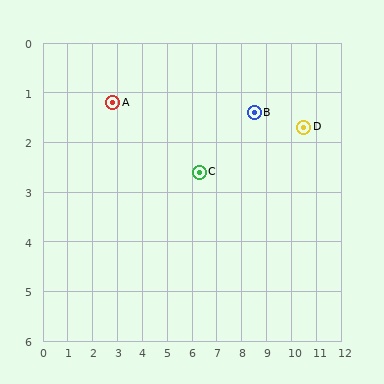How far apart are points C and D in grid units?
Points C and D are about 4.3 grid units apart.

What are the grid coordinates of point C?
Point C is at approximately (6.3, 2.6).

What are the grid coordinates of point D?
Point D is at approximately (10.5, 1.7).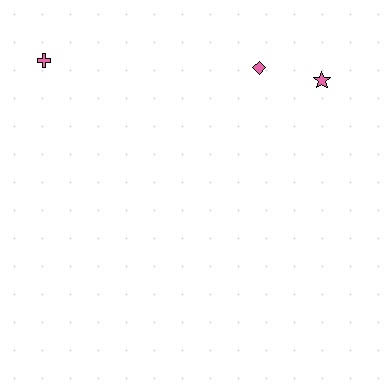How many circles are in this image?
There are no circles.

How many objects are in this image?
There are 3 objects.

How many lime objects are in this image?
There are no lime objects.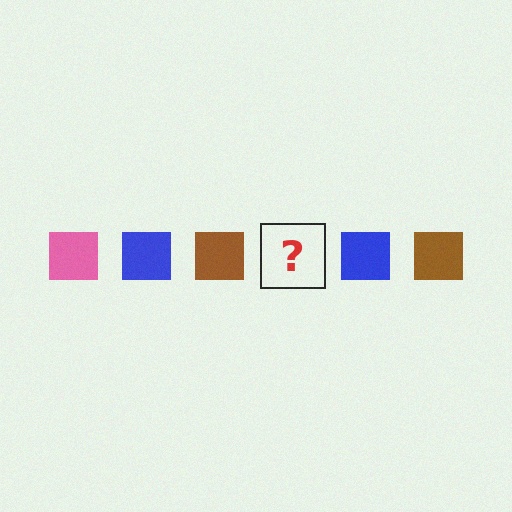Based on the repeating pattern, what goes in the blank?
The blank should be a pink square.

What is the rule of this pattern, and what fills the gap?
The rule is that the pattern cycles through pink, blue, brown squares. The gap should be filled with a pink square.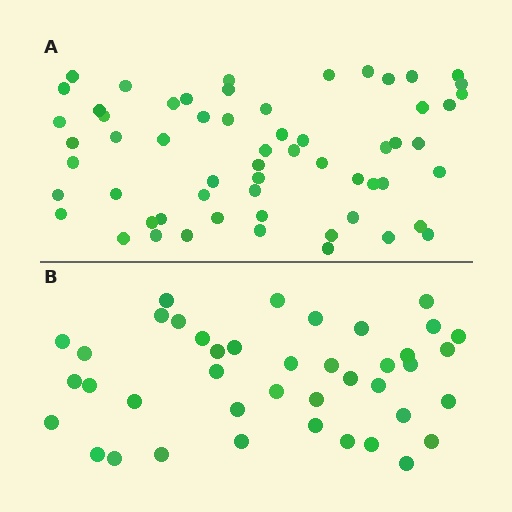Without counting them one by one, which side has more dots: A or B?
Region A (the top region) has more dots.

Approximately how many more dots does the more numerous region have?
Region A has approximately 20 more dots than region B.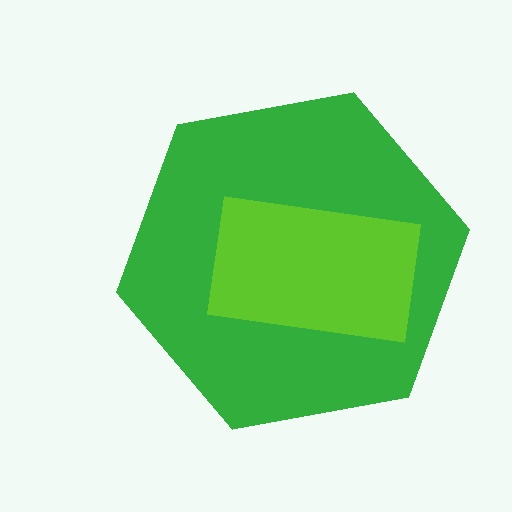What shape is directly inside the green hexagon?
The lime rectangle.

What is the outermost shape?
The green hexagon.